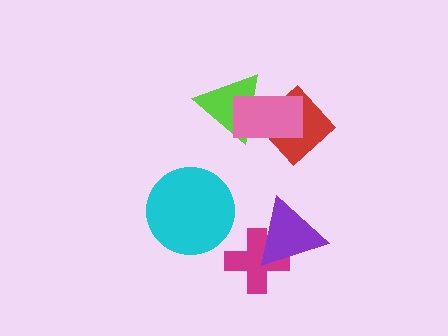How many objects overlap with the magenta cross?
1 object overlaps with the magenta cross.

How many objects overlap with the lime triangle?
1 object overlaps with the lime triangle.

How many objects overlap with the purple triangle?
1 object overlaps with the purple triangle.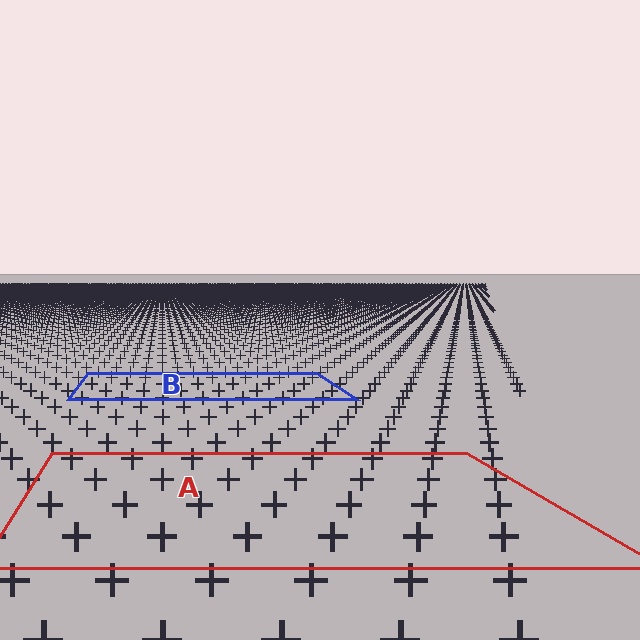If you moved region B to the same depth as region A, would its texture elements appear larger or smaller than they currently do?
They would appear larger. At a closer depth, the same texture elements are projected at a bigger on-screen size.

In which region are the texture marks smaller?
The texture marks are smaller in region B, because it is farther away.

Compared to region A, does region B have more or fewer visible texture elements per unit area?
Region B has more texture elements per unit area — they are packed more densely because it is farther away.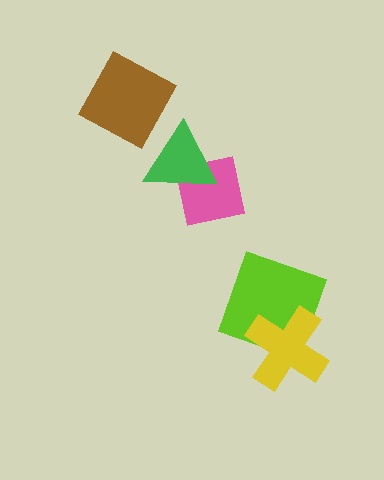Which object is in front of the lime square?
The yellow cross is in front of the lime square.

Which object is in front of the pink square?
The green triangle is in front of the pink square.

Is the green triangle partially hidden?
No, no other shape covers it.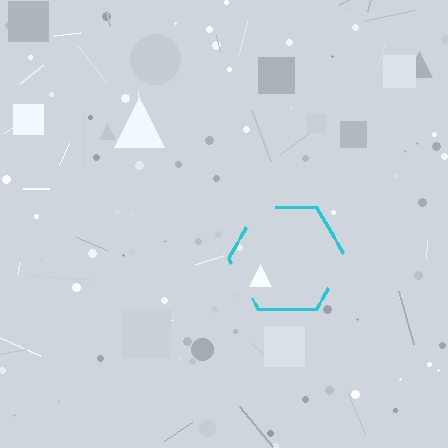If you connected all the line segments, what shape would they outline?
They would outline a hexagon.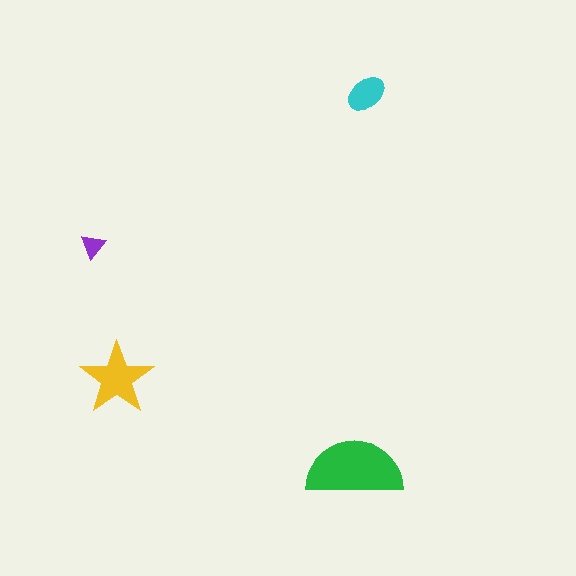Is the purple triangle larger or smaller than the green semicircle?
Smaller.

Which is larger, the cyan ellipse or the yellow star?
The yellow star.